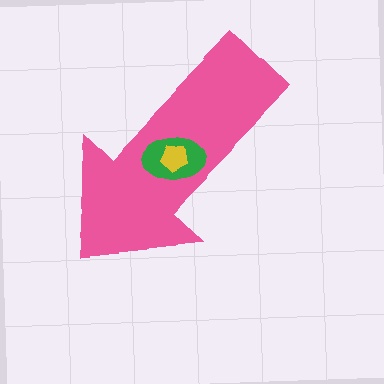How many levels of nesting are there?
3.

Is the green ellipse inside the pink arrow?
Yes.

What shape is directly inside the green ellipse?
The yellow pentagon.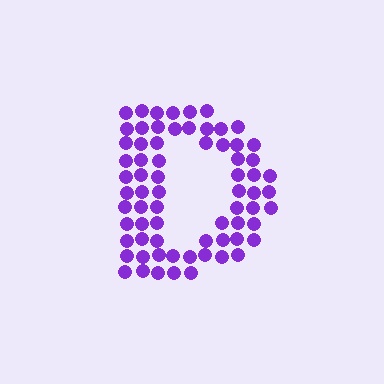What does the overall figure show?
The overall figure shows the letter D.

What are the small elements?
The small elements are circles.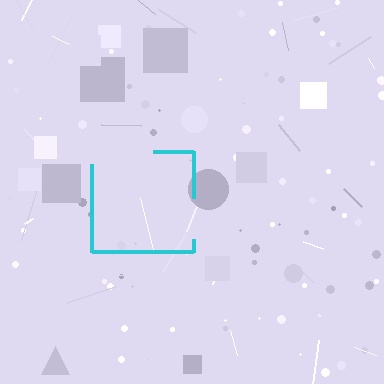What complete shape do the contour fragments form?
The contour fragments form a square.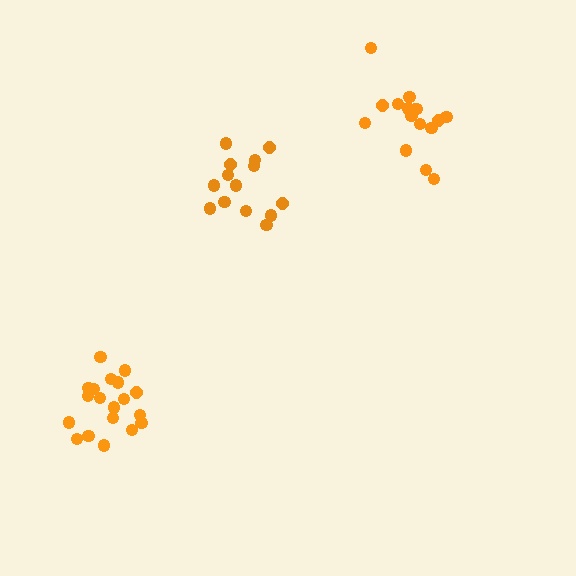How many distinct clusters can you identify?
There are 3 distinct clusters.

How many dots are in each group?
Group 1: 14 dots, Group 2: 16 dots, Group 3: 19 dots (49 total).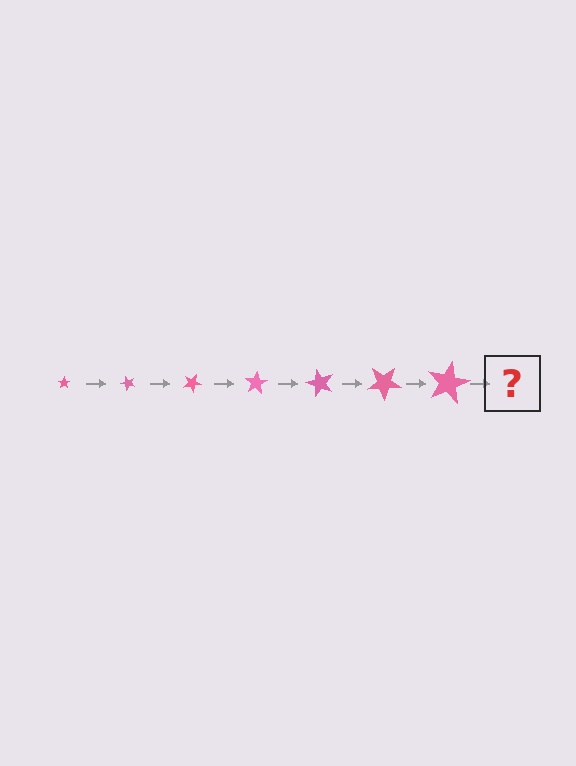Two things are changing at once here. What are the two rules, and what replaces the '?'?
The two rules are that the star grows larger each step and it rotates 50 degrees each step. The '?' should be a star, larger than the previous one and rotated 350 degrees from the start.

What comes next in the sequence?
The next element should be a star, larger than the previous one and rotated 350 degrees from the start.